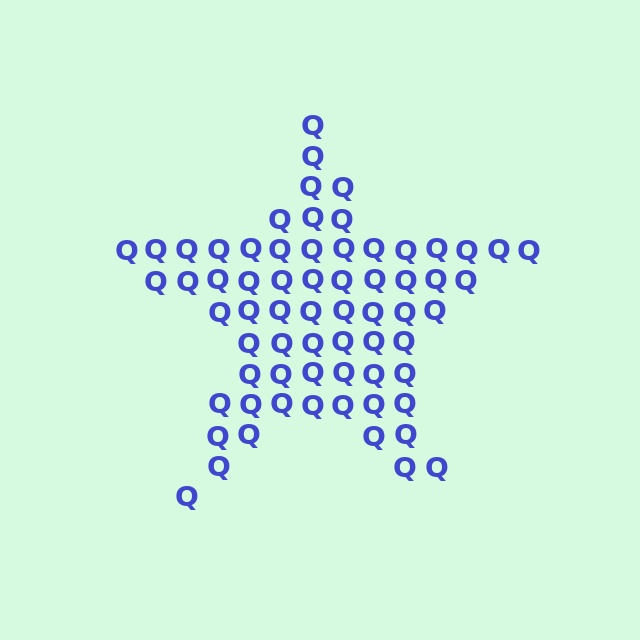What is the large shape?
The large shape is a star.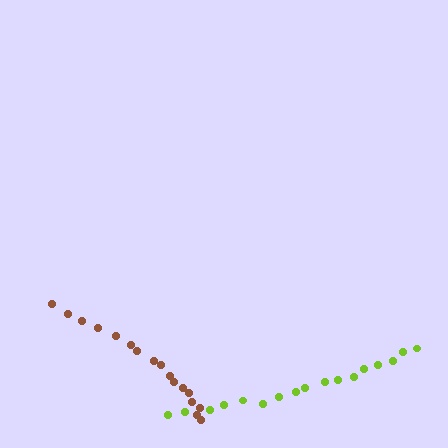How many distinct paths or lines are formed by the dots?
There are 2 distinct paths.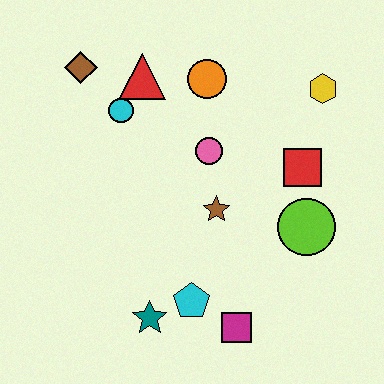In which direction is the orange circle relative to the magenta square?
The orange circle is above the magenta square.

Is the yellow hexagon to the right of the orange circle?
Yes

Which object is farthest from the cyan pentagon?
The brown diamond is farthest from the cyan pentagon.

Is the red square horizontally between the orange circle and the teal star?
No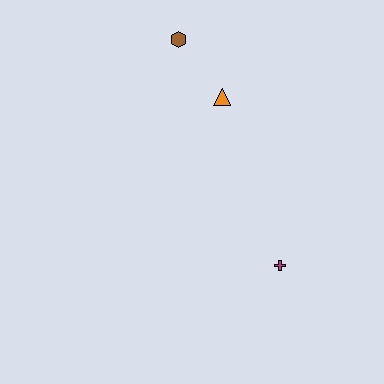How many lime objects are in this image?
There are no lime objects.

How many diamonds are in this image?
There are no diamonds.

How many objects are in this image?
There are 3 objects.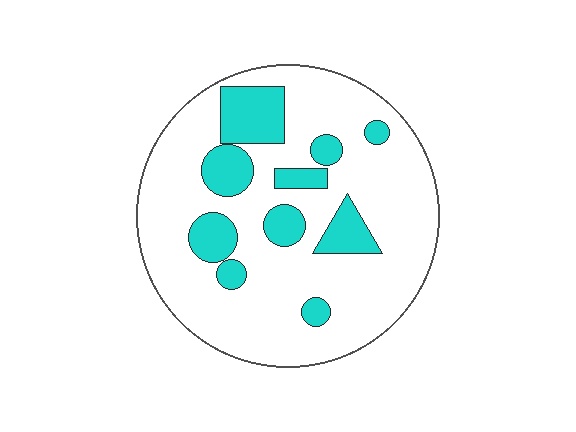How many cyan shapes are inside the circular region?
10.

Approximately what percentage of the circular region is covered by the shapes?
Approximately 20%.